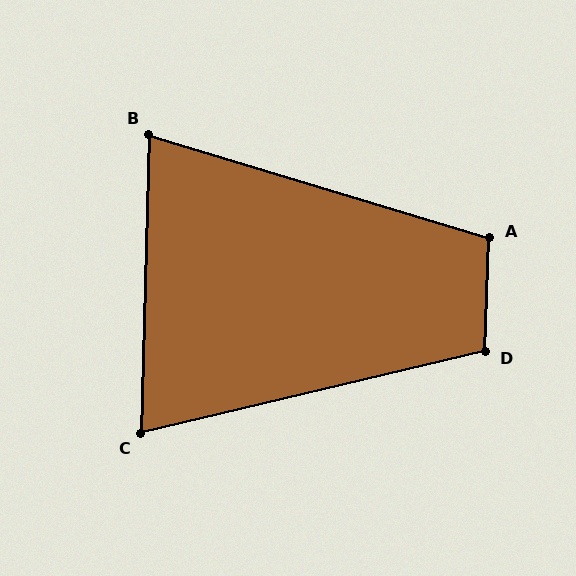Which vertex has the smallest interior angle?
B, at approximately 75 degrees.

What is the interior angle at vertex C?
Approximately 75 degrees (acute).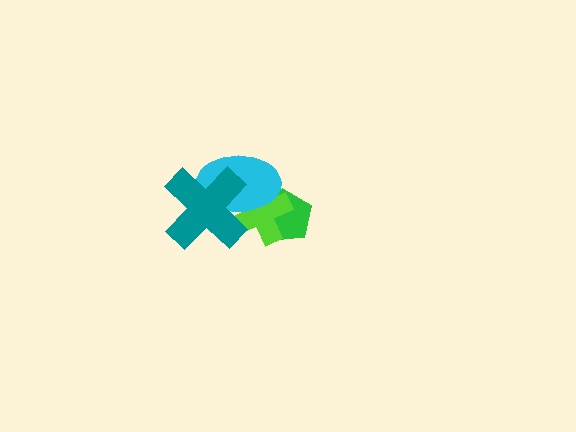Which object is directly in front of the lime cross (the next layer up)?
The cyan ellipse is directly in front of the lime cross.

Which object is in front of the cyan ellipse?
The teal cross is in front of the cyan ellipse.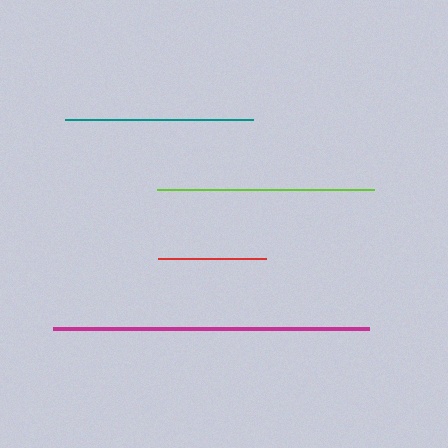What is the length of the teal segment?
The teal segment is approximately 188 pixels long.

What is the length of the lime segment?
The lime segment is approximately 217 pixels long.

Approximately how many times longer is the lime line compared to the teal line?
The lime line is approximately 1.2 times the length of the teal line.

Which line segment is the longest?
The magenta line is the longest at approximately 316 pixels.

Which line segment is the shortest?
The red line is the shortest at approximately 108 pixels.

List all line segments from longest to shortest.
From longest to shortest: magenta, lime, teal, red.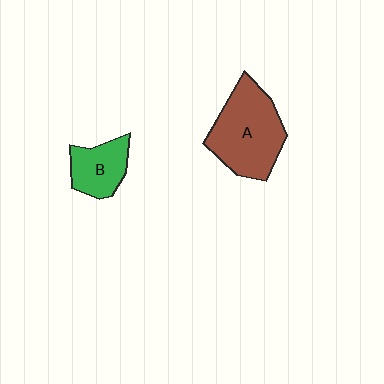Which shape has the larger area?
Shape A (brown).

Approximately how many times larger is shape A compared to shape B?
Approximately 1.9 times.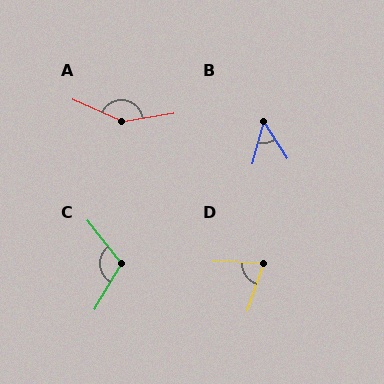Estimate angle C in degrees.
Approximately 111 degrees.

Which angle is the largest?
A, at approximately 146 degrees.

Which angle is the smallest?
B, at approximately 49 degrees.